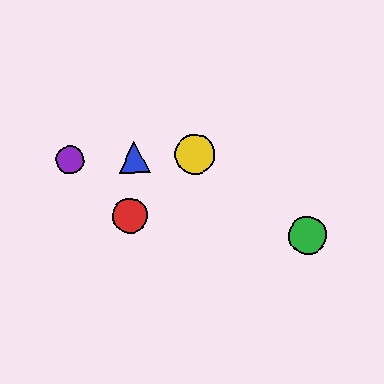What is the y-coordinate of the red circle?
The red circle is at y≈216.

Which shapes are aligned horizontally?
The blue triangle, the yellow circle, the purple circle are aligned horizontally.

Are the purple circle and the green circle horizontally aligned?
No, the purple circle is at y≈160 and the green circle is at y≈236.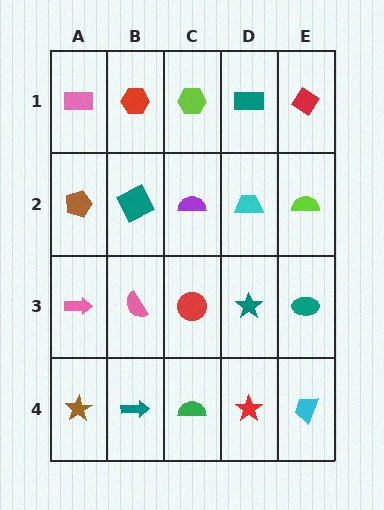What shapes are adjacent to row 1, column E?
A lime semicircle (row 2, column E), a teal rectangle (row 1, column D).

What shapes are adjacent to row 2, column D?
A teal rectangle (row 1, column D), a teal star (row 3, column D), a purple semicircle (row 2, column C), a lime semicircle (row 2, column E).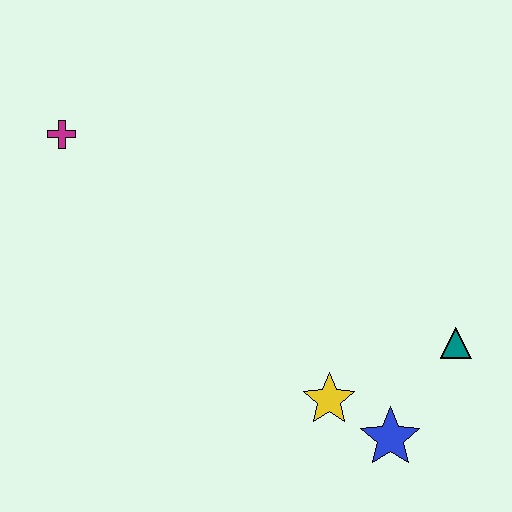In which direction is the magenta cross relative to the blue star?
The magenta cross is to the left of the blue star.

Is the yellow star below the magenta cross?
Yes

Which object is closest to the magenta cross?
The yellow star is closest to the magenta cross.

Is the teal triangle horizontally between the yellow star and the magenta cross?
No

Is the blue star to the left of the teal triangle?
Yes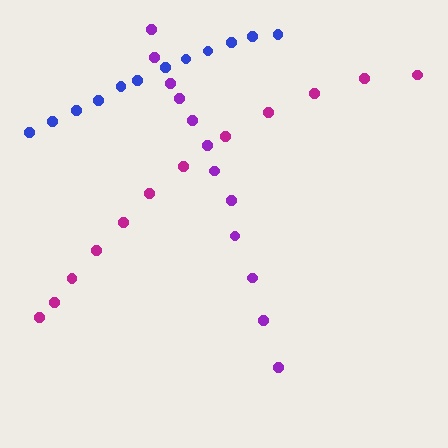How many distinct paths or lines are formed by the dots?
There are 3 distinct paths.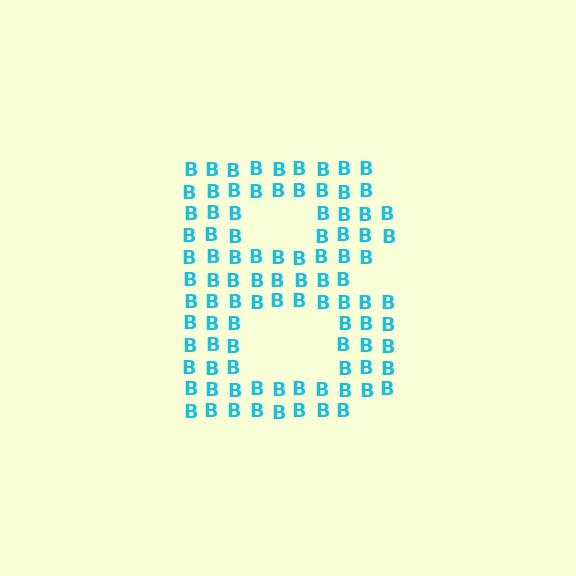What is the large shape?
The large shape is the letter B.